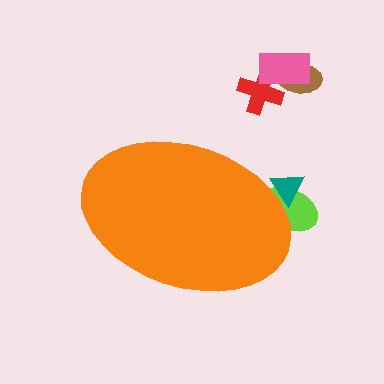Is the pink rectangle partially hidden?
No, the pink rectangle is fully visible.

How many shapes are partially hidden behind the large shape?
2 shapes are partially hidden.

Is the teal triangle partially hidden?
Yes, the teal triangle is partially hidden behind the orange ellipse.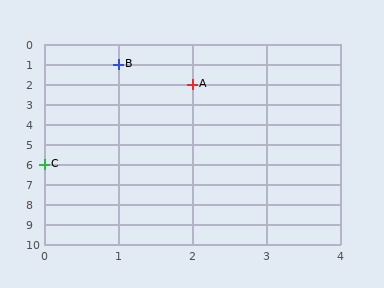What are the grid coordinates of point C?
Point C is at grid coordinates (0, 6).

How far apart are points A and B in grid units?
Points A and B are 1 column and 1 row apart (about 1.4 grid units diagonally).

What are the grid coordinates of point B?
Point B is at grid coordinates (1, 1).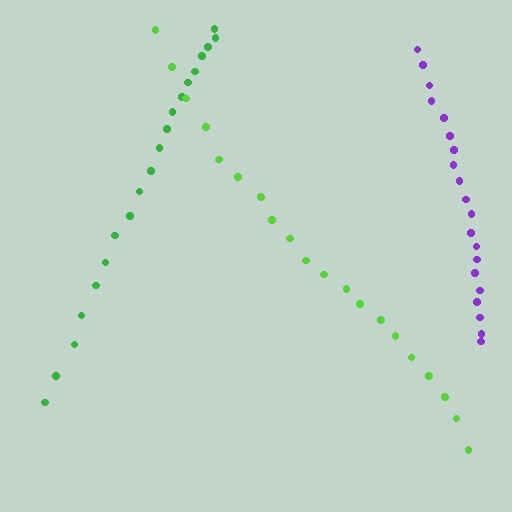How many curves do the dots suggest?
There are 3 distinct paths.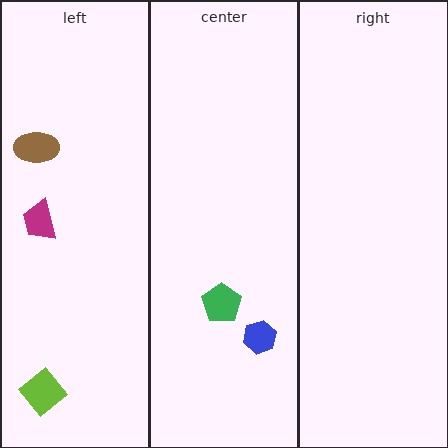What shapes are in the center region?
The blue hexagon, the green pentagon.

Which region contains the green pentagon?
The center region.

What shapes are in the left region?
The brown ellipse, the magenta trapezoid, the lime diamond.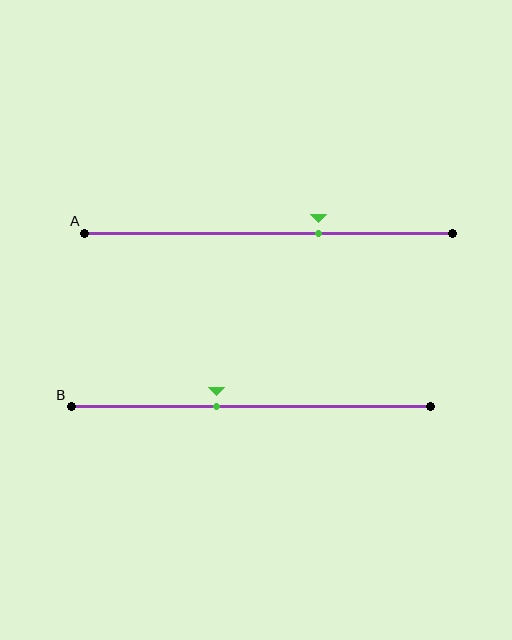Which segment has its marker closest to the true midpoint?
Segment B has its marker closest to the true midpoint.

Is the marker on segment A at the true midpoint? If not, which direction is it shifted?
No, the marker on segment A is shifted to the right by about 14% of the segment length.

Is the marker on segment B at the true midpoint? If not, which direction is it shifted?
No, the marker on segment B is shifted to the left by about 9% of the segment length.